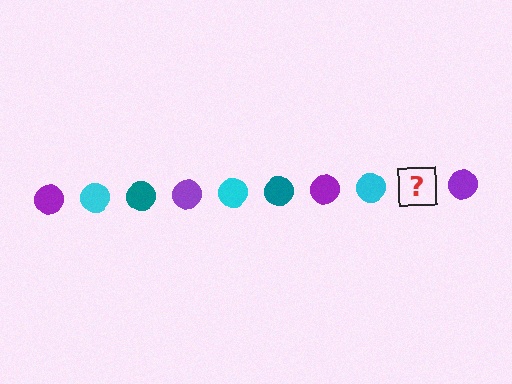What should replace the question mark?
The question mark should be replaced with a teal circle.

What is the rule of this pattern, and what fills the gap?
The rule is that the pattern cycles through purple, cyan, teal circles. The gap should be filled with a teal circle.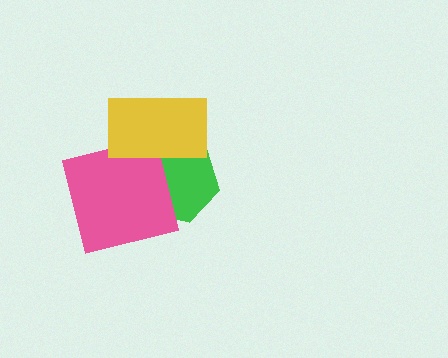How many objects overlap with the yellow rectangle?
2 objects overlap with the yellow rectangle.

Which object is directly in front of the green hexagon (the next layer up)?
The pink square is directly in front of the green hexagon.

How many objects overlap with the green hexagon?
2 objects overlap with the green hexagon.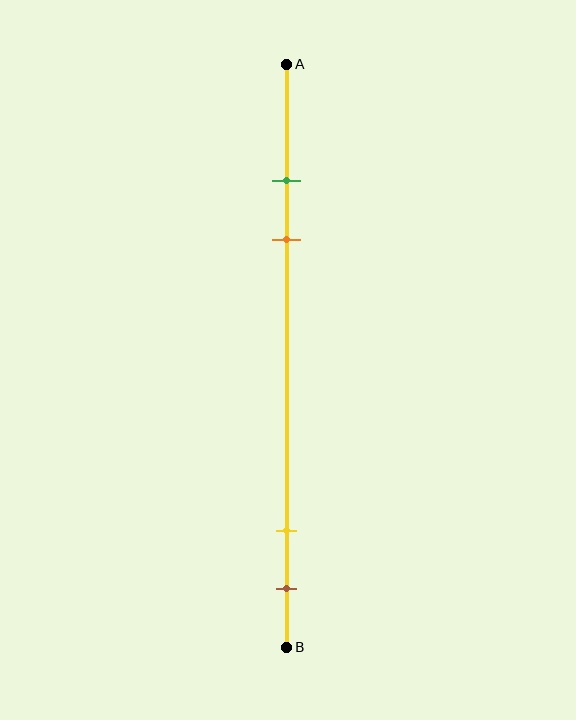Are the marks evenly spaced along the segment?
No, the marks are not evenly spaced.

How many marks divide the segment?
There are 4 marks dividing the segment.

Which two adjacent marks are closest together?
The green and orange marks are the closest adjacent pair.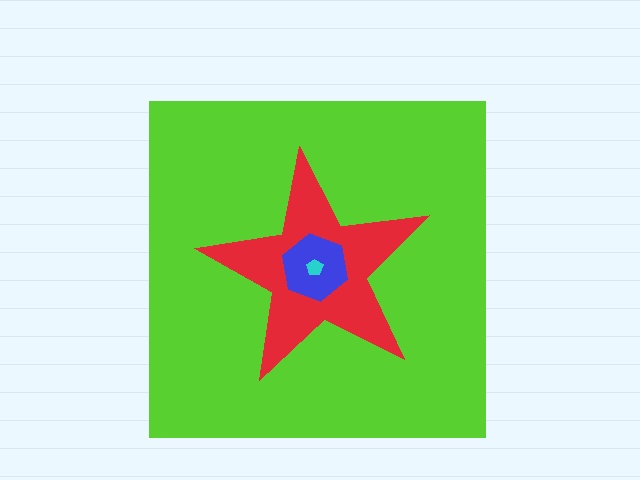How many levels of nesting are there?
4.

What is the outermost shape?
The lime square.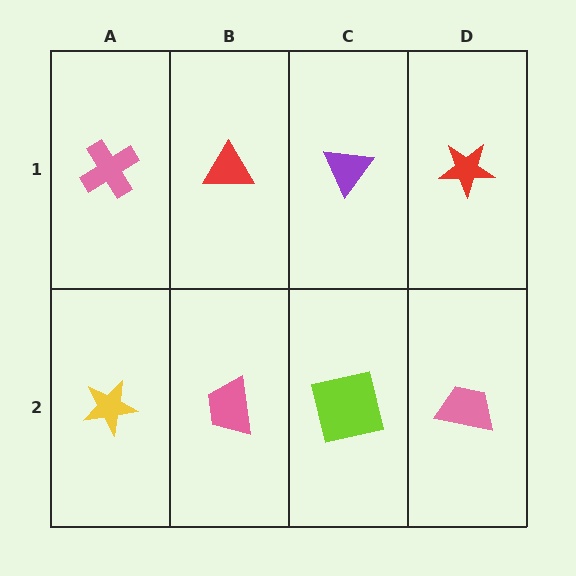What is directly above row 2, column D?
A red star.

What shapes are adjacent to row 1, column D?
A pink trapezoid (row 2, column D), a purple triangle (row 1, column C).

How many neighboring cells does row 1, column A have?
2.